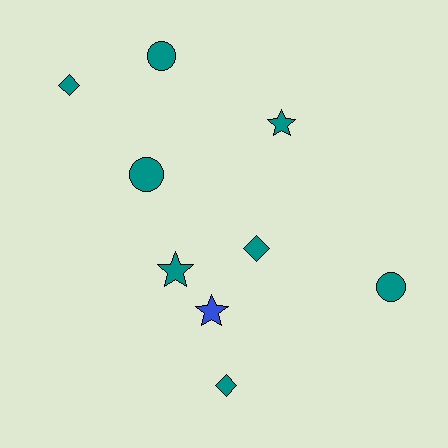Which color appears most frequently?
Teal, with 8 objects.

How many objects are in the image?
There are 9 objects.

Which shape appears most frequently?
Circle, with 3 objects.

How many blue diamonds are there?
There are no blue diamonds.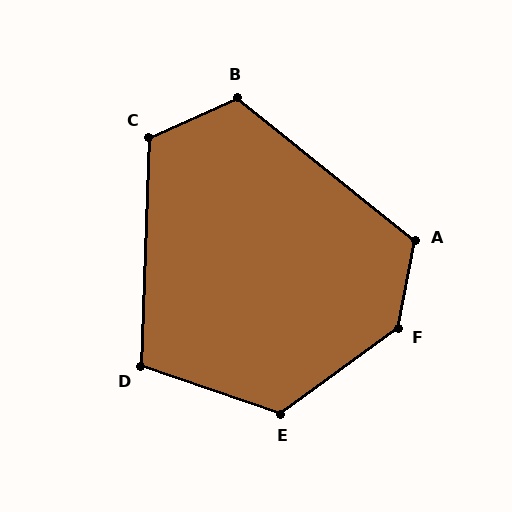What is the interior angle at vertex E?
Approximately 125 degrees (obtuse).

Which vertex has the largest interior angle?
F, at approximately 136 degrees.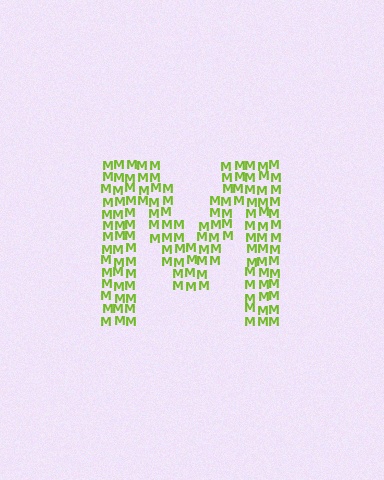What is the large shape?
The large shape is the letter M.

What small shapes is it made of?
It is made of small letter M's.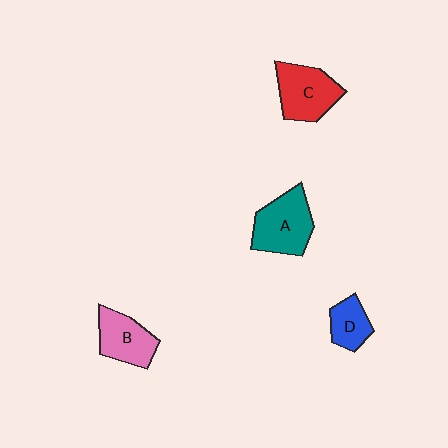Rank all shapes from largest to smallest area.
From largest to smallest: A (teal), C (red), B (pink), D (blue).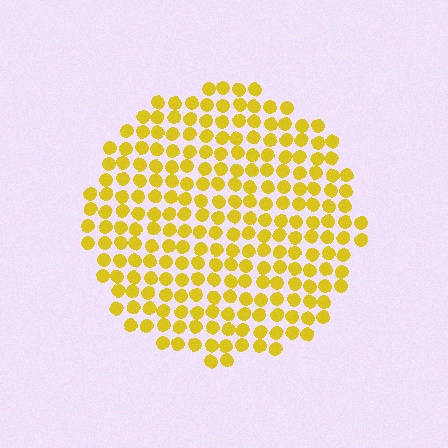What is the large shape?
The large shape is a circle.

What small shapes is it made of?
It is made of small circles.